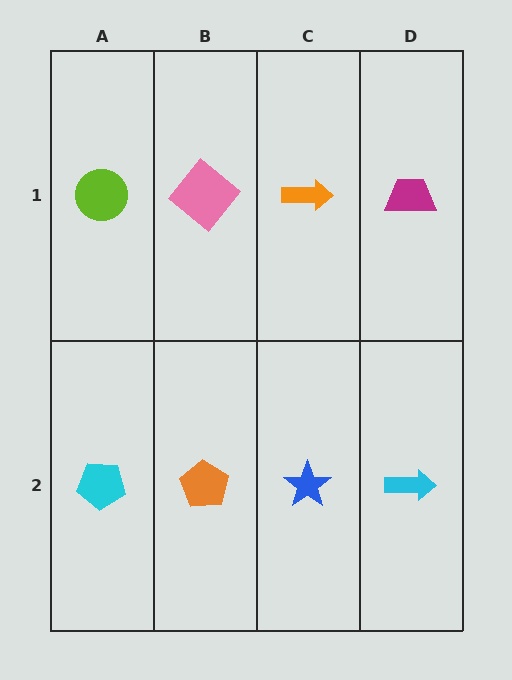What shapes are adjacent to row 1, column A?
A cyan pentagon (row 2, column A), a pink diamond (row 1, column B).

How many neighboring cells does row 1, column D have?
2.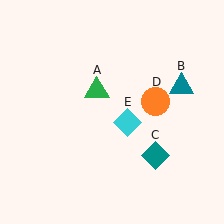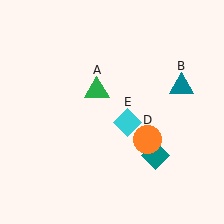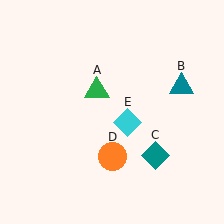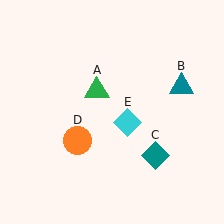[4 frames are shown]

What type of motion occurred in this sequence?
The orange circle (object D) rotated clockwise around the center of the scene.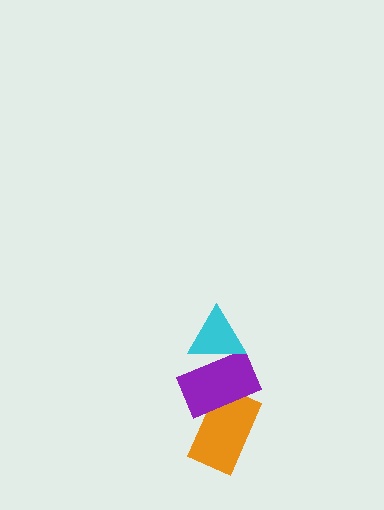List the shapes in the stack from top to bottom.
From top to bottom: the cyan triangle, the purple rectangle, the orange rectangle.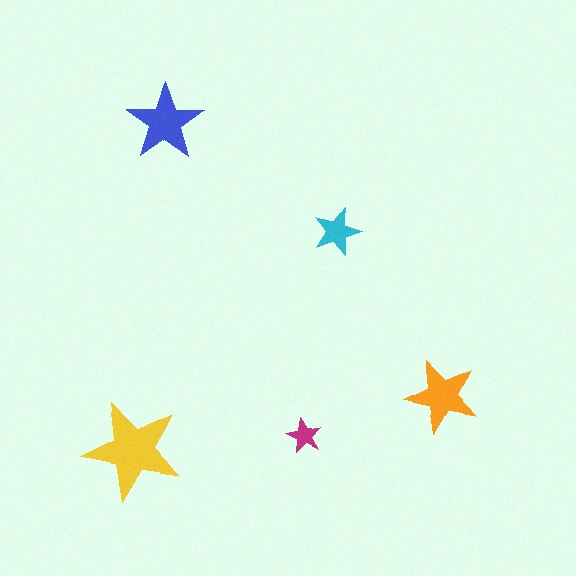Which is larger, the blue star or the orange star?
The blue one.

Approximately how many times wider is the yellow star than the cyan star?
About 2 times wider.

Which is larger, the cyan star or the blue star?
The blue one.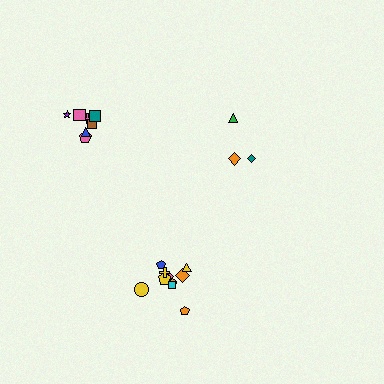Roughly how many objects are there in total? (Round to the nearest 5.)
Roughly 20 objects in total.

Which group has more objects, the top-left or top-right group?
The top-left group.